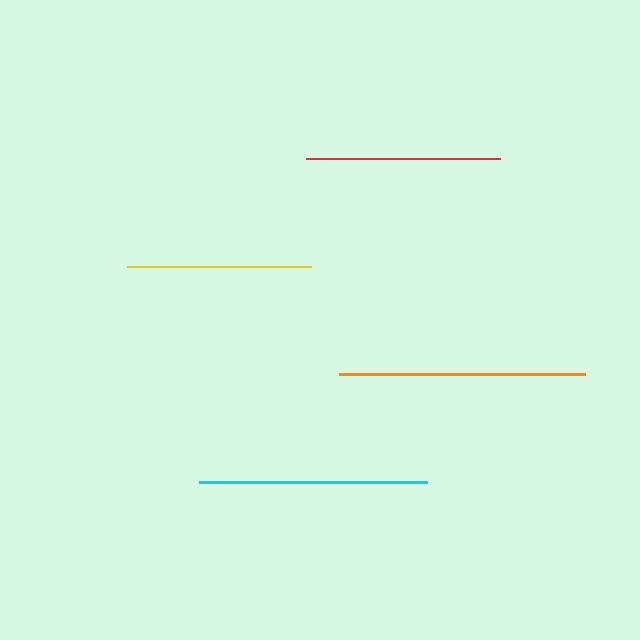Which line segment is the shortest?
The yellow line is the shortest at approximately 184 pixels.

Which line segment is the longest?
The orange line is the longest at approximately 246 pixels.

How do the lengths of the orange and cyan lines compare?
The orange and cyan lines are approximately the same length.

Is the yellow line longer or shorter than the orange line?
The orange line is longer than the yellow line.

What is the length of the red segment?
The red segment is approximately 194 pixels long.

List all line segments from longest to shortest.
From longest to shortest: orange, cyan, red, yellow.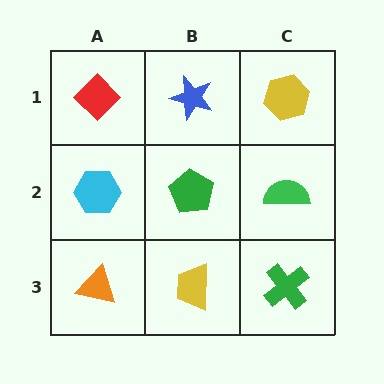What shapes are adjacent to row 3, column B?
A green pentagon (row 2, column B), an orange triangle (row 3, column A), a green cross (row 3, column C).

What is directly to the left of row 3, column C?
A yellow trapezoid.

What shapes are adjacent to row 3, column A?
A cyan hexagon (row 2, column A), a yellow trapezoid (row 3, column B).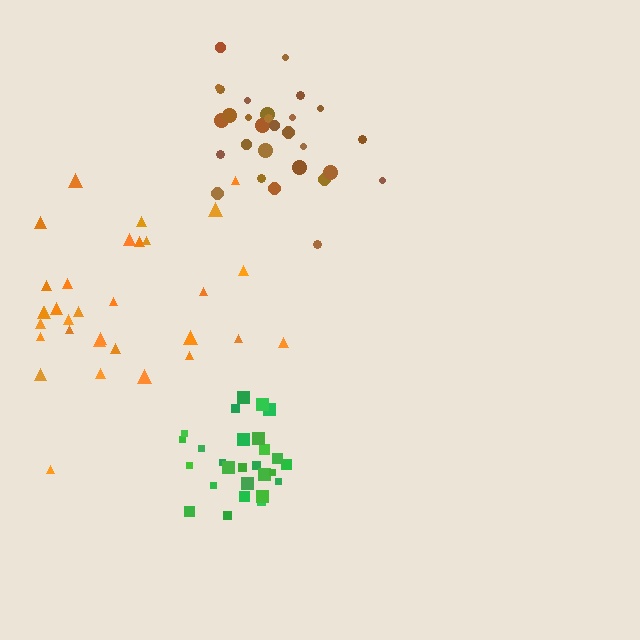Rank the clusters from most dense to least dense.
green, brown, orange.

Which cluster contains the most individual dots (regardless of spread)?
Orange (32).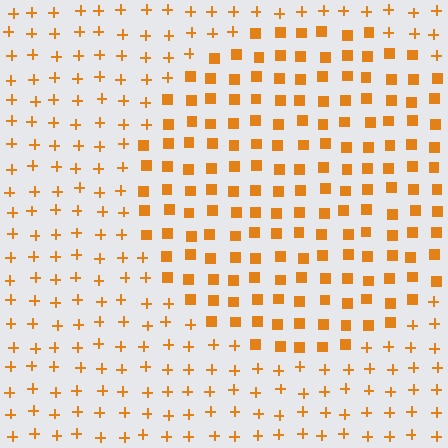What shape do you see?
I see a circle.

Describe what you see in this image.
The image is filled with small orange elements arranged in a uniform grid. A circle-shaped region contains squares, while the surrounding area contains plus signs. The boundary is defined purely by the change in element shape.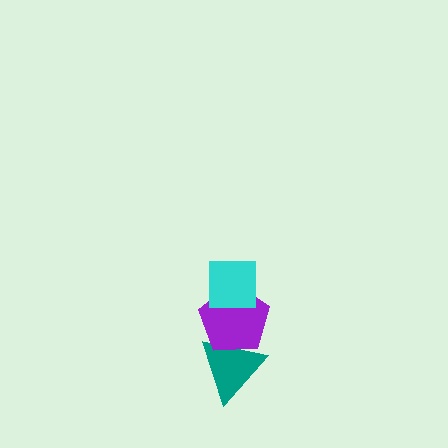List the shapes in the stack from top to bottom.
From top to bottom: the cyan square, the purple pentagon, the teal triangle.